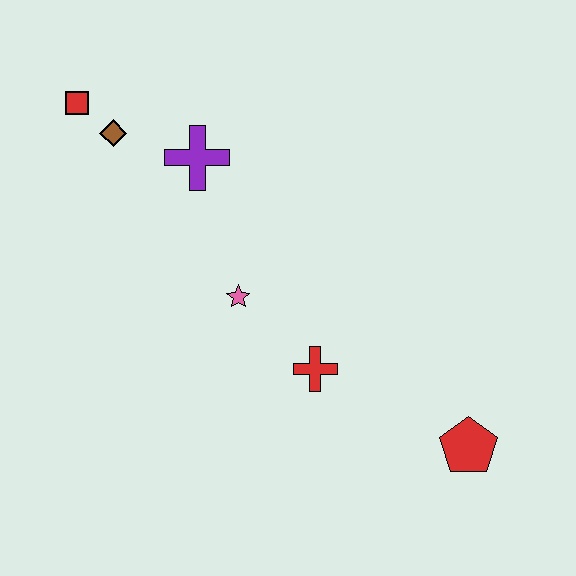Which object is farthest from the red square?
The red pentagon is farthest from the red square.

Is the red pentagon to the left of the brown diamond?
No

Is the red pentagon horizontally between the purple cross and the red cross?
No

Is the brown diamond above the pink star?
Yes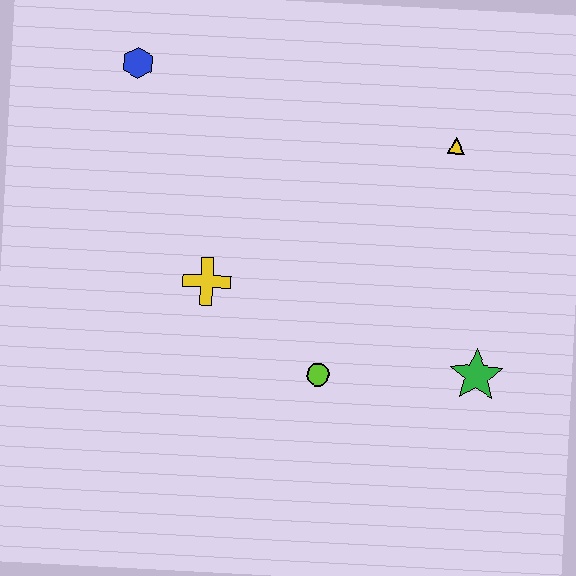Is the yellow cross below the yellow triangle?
Yes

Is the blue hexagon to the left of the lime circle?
Yes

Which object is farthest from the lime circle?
The blue hexagon is farthest from the lime circle.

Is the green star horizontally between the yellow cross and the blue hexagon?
No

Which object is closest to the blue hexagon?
The yellow cross is closest to the blue hexagon.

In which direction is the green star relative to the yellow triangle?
The green star is below the yellow triangle.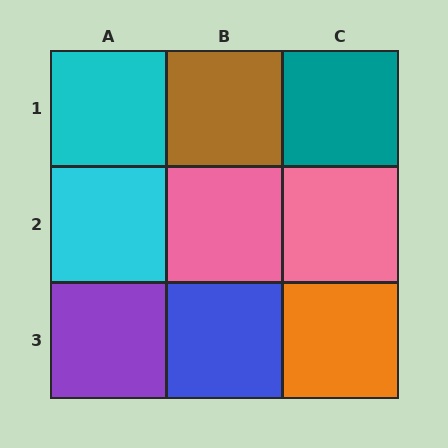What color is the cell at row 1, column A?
Cyan.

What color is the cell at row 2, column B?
Pink.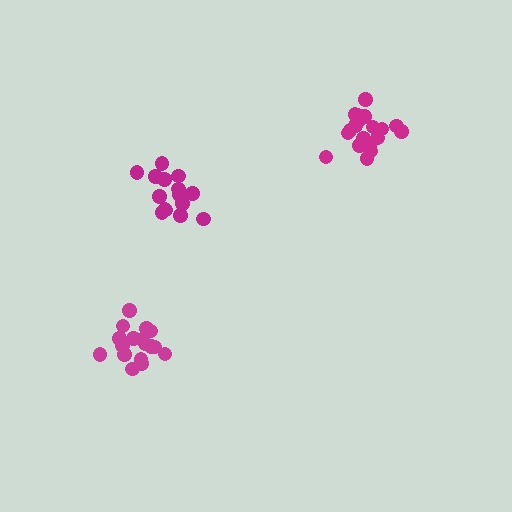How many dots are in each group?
Group 1: 17 dots, Group 2: 19 dots, Group 3: 15 dots (51 total).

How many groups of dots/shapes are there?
There are 3 groups.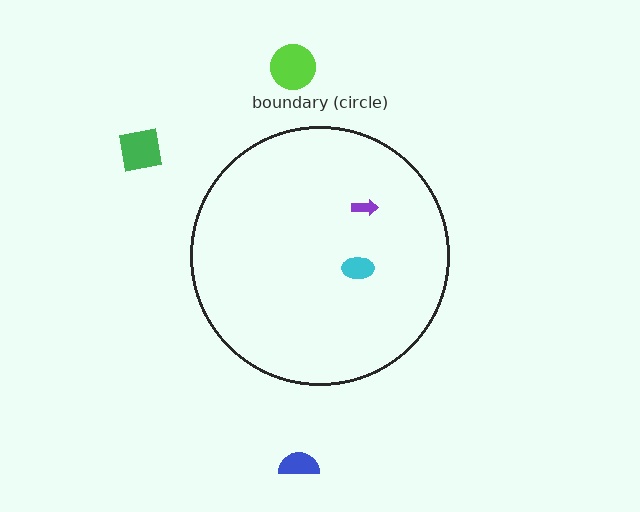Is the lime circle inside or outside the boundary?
Outside.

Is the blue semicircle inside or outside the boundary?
Outside.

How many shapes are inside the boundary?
2 inside, 3 outside.